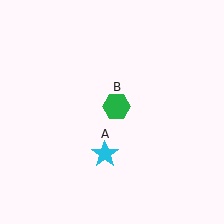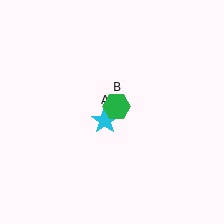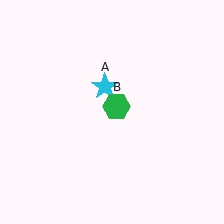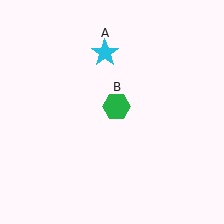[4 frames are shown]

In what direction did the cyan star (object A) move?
The cyan star (object A) moved up.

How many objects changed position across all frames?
1 object changed position: cyan star (object A).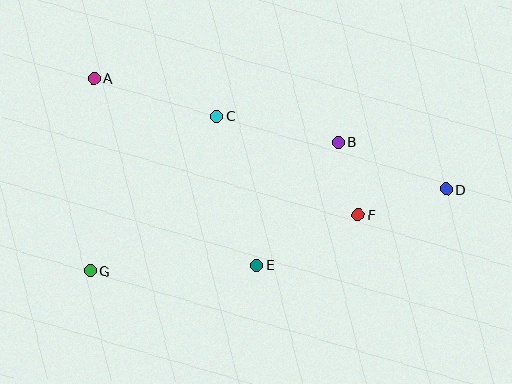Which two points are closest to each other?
Points B and F are closest to each other.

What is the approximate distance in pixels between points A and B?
The distance between A and B is approximately 253 pixels.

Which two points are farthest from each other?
Points A and D are farthest from each other.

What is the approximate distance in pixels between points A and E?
The distance between A and E is approximately 248 pixels.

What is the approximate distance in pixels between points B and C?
The distance between B and C is approximately 125 pixels.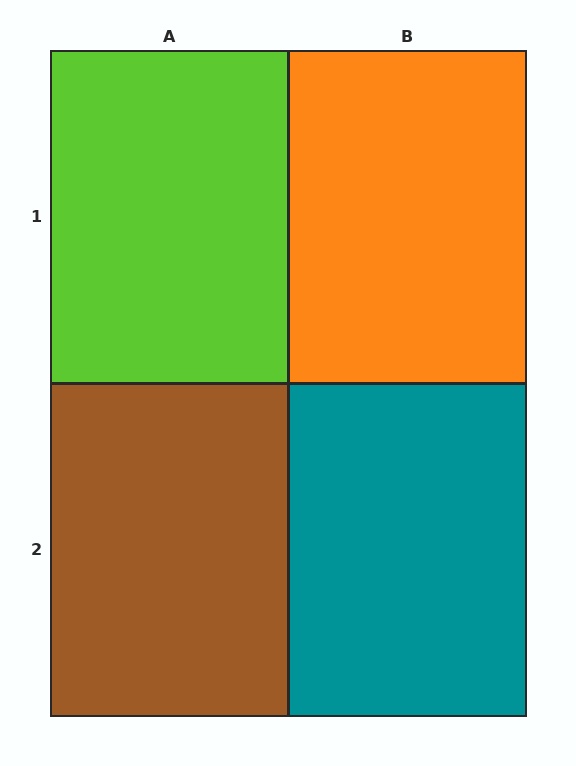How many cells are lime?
1 cell is lime.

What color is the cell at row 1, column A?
Lime.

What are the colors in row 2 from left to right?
Brown, teal.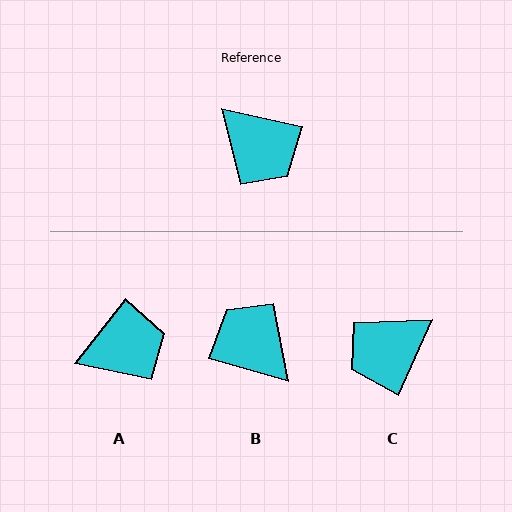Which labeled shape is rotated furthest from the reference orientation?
B, about 177 degrees away.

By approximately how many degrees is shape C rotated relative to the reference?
Approximately 102 degrees clockwise.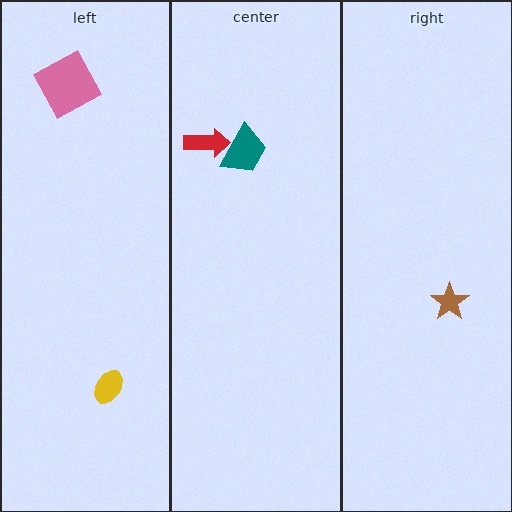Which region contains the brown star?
The right region.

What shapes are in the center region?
The red arrow, the teal trapezoid.